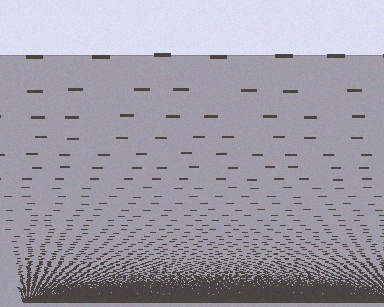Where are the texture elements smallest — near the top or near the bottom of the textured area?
Near the bottom.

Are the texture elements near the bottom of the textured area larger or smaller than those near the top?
Smaller. The gradient is inverted — elements near the bottom are smaller and denser.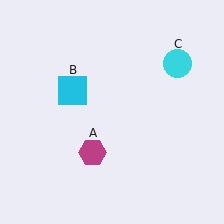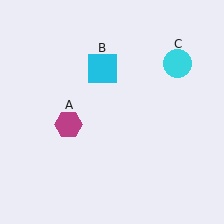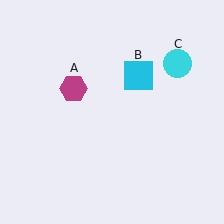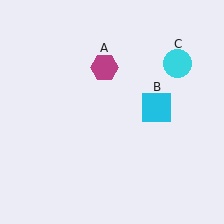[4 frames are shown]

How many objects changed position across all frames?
2 objects changed position: magenta hexagon (object A), cyan square (object B).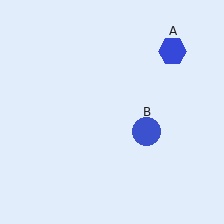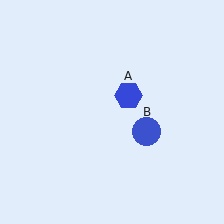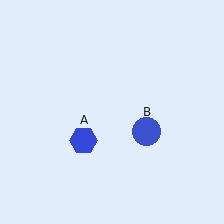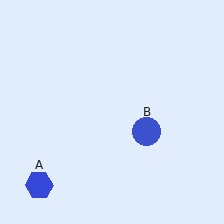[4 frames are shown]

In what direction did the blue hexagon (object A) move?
The blue hexagon (object A) moved down and to the left.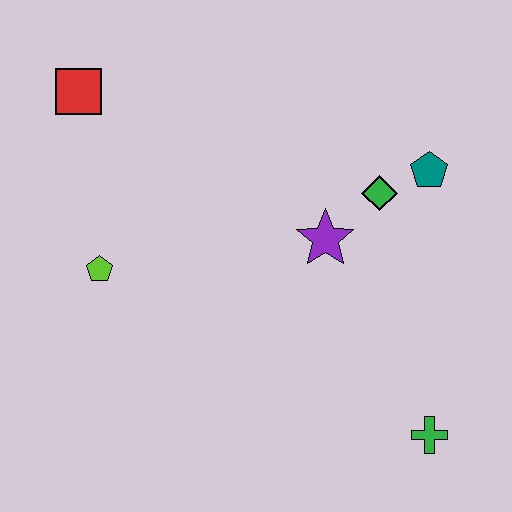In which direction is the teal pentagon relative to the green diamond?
The teal pentagon is to the right of the green diamond.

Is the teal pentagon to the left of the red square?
No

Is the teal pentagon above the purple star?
Yes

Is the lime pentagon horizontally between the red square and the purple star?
Yes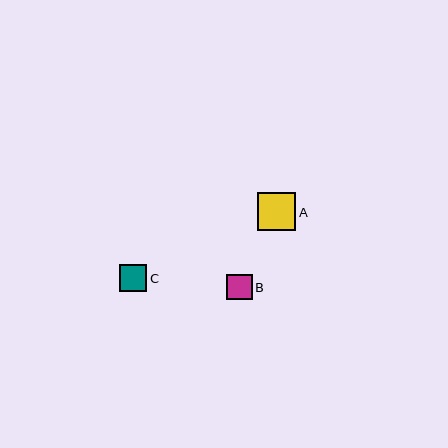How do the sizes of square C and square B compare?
Square C and square B are approximately the same size.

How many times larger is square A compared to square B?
Square A is approximately 1.5 times the size of square B.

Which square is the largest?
Square A is the largest with a size of approximately 38 pixels.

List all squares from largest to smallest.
From largest to smallest: A, C, B.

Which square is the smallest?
Square B is the smallest with a size of approximately 25 pixels.